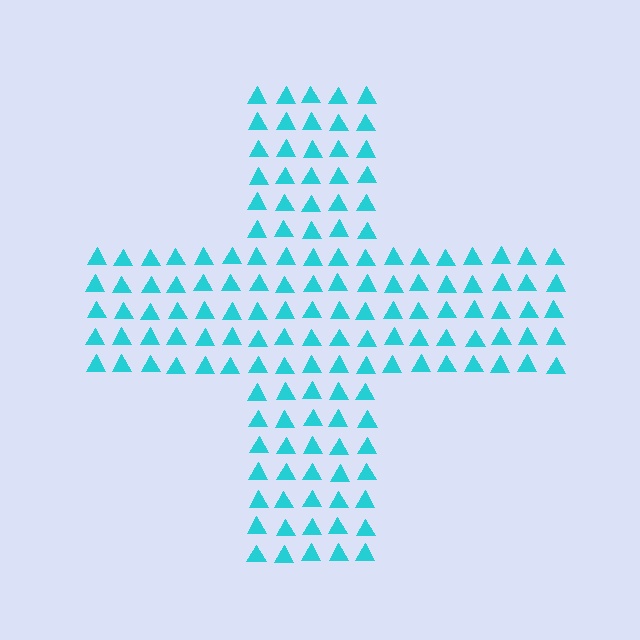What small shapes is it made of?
It is made of small triangles.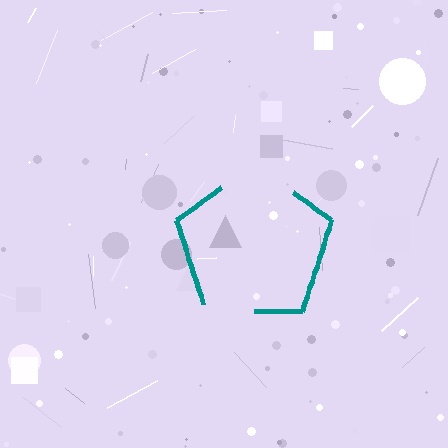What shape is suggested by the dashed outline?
The dashed outline suggests a pentagon.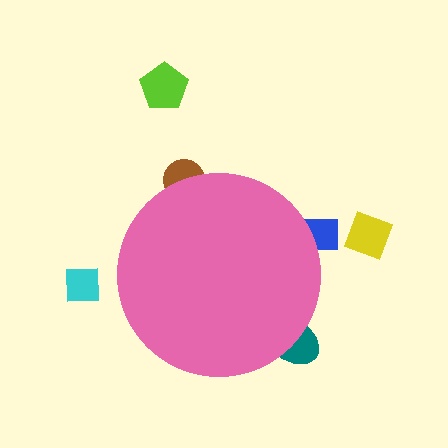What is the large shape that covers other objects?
A pink circle.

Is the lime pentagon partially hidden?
No, the lime pentagon is fully visible.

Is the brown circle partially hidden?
Yes, the brown circle is partially hidden behind the pink circle.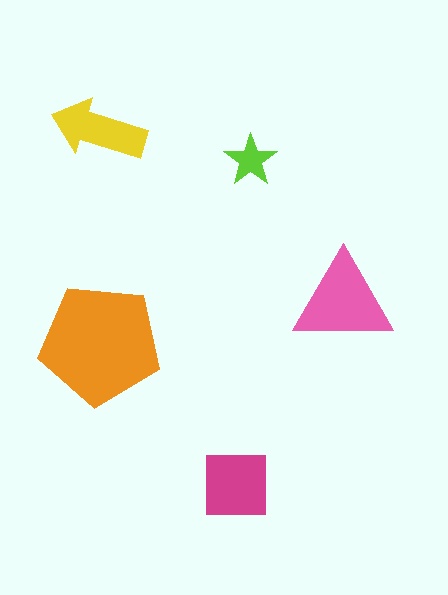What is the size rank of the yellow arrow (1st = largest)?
4th.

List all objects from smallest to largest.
The lime star, the yellow arrow, the magenta square, the pink triangle, the orange pentagon.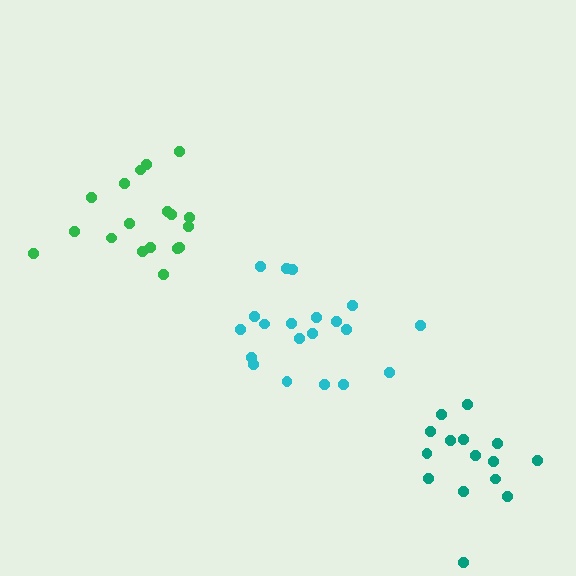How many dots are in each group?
Group 1: 20 dots, Group 2: 18 dots, Group 3: 15 dots (53 total).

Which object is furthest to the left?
The green cluster is leftmost.